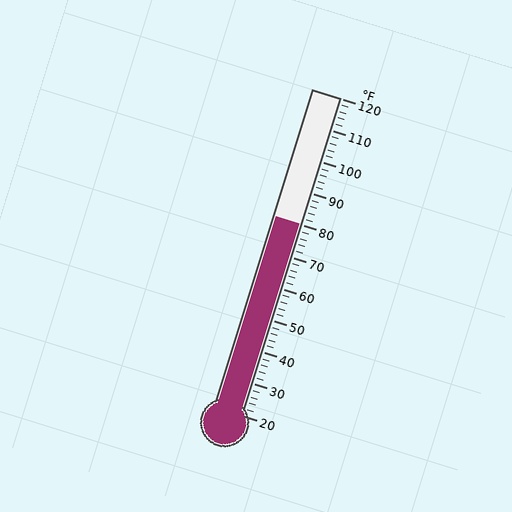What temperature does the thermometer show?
The thermometer shows approximately 80°F.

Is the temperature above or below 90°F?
The temperature is below 90°F.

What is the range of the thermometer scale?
The thermometer scale ranges from 20°F to 120°F.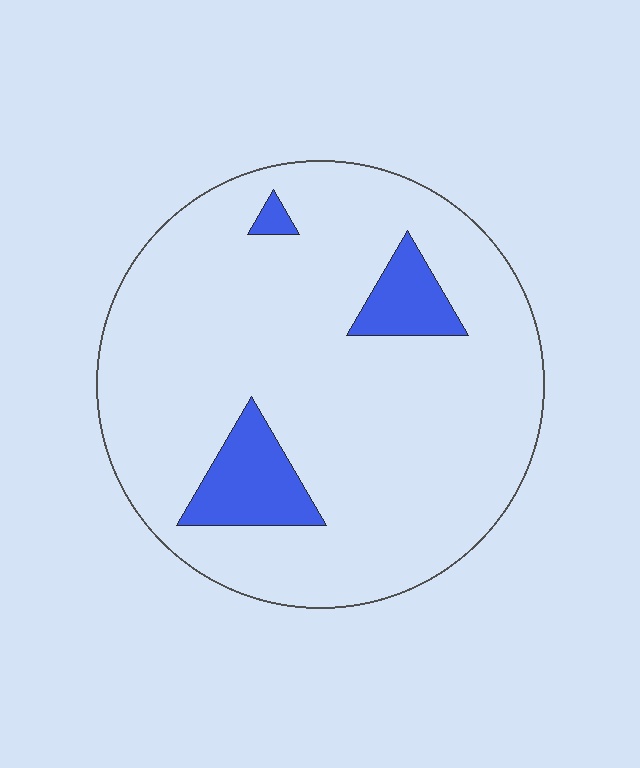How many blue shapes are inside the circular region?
3.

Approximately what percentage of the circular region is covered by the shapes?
Approximately 10%.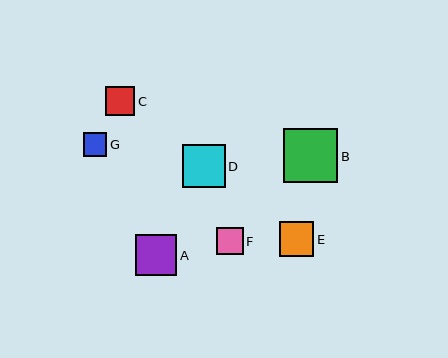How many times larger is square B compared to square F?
Square B is approximately 2.0 times the size of square F.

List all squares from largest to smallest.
From largest to smallest: B, D, A, E, C, F, G.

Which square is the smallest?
Square G is the smallest with a size of approximately 23 pixels.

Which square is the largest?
Square B is the largest with a size of approximately 54 pixels.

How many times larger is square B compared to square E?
Square B is approximately 1.6 times the size of square E.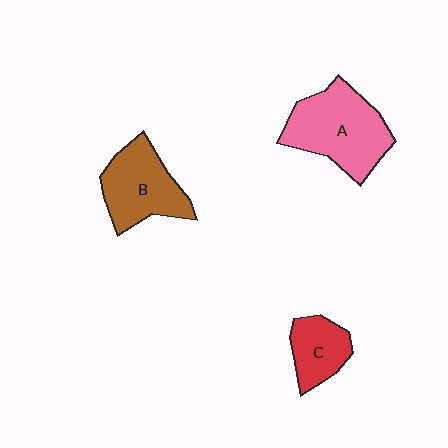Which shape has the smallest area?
Shape C (red).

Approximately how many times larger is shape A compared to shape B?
Approximately 1.3 times.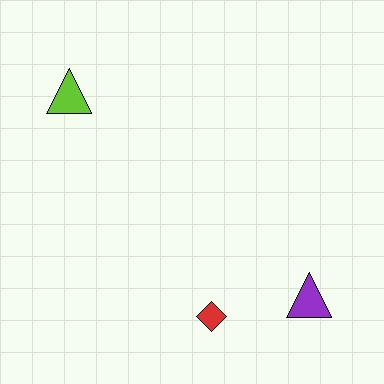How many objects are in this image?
There are 3 objects.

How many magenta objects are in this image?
There are no magenta objects.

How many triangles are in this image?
There are 2 triangles.